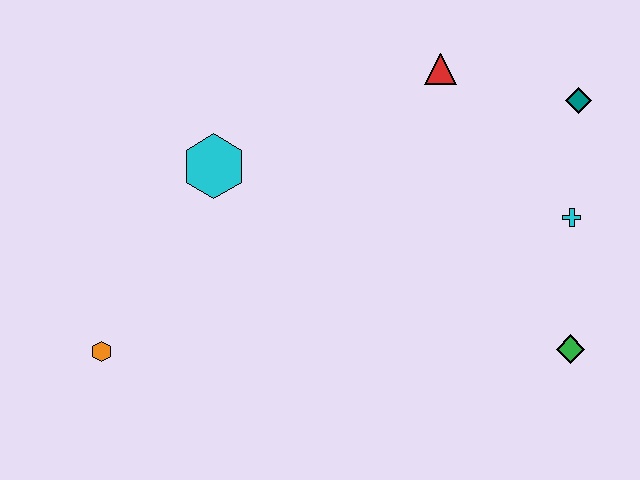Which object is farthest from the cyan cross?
The orange hexagon is farthest from the cyan cross.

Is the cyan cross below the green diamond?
No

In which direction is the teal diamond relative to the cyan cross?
The teal diamond is above the cyan cross.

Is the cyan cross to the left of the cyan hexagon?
No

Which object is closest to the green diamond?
The cyan cross is closest to the green diamond.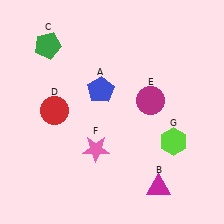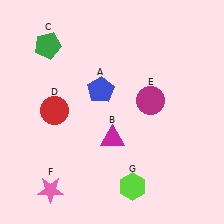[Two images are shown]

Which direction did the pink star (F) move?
The pink star (F) moved left.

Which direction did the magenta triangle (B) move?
The magenta triangle (B) moved up.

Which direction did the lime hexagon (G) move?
The lime hexagon (G) moved down.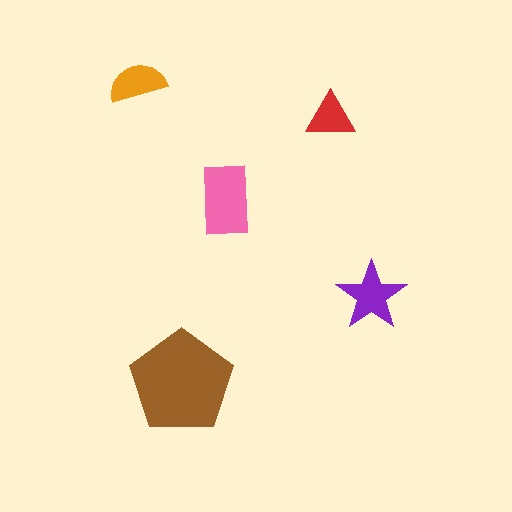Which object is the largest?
The brown pentagon.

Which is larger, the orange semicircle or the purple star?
The purple star.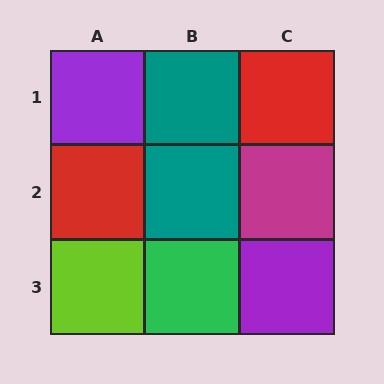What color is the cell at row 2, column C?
Magenta.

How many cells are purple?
2 cells are purple.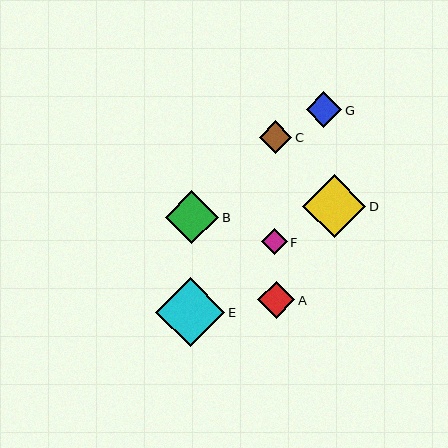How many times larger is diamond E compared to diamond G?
Diamond E is approximately 1.9 times the size of diamond G.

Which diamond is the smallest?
Diamond F is the smallest with a size of approximately 26 pixels.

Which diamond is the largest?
Diamond E is the largest with a size of approximately 69 pixels.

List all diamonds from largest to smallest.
From largest to smallest: E, D, B, A, G, C, F.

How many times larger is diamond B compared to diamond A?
Diamond B is approximately 1.4 times the size of diamond A.